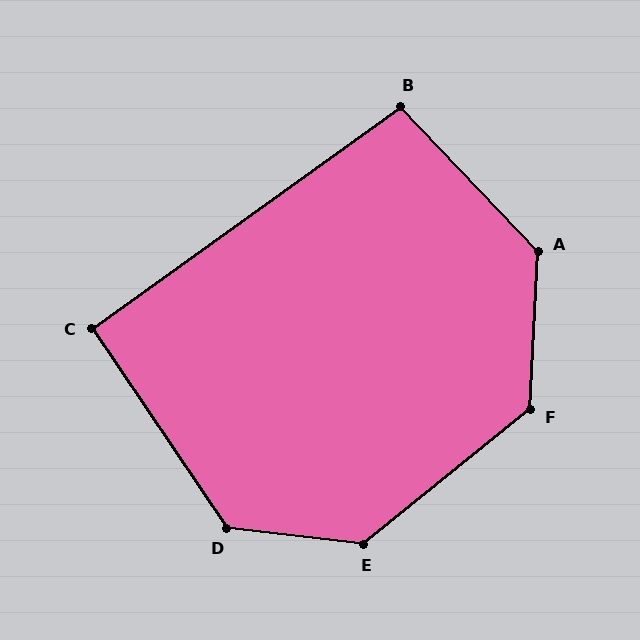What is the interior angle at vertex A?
Approximately 134 degrees (obtuse).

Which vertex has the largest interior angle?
E, at approximately 134 degrees.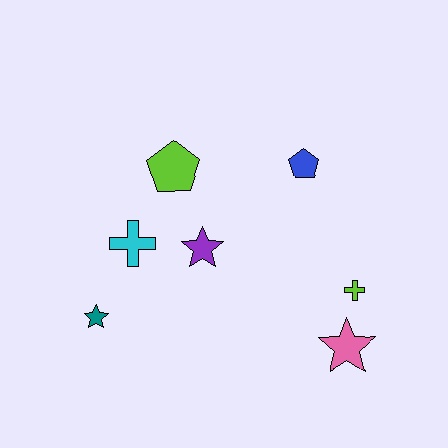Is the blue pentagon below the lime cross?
No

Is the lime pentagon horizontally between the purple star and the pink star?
No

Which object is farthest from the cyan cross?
The pink star is farthest from the cyan cross.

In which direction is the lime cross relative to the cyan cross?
The lime cross is to the right of the cyan cross.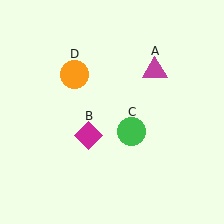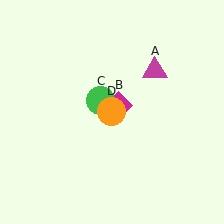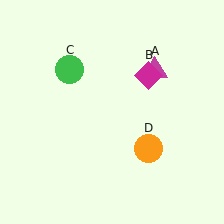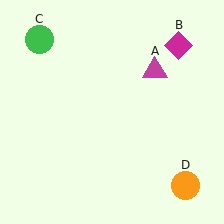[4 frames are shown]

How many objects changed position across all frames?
3 objects changed position: magenta diamond (object B), green circle (object C), orange circle (object D).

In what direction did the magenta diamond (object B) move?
The magenta diamond (object B) moved up and to the right.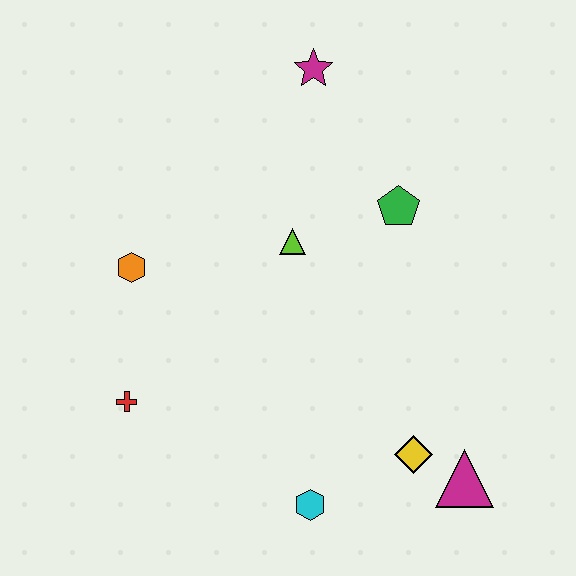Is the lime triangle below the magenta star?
Yes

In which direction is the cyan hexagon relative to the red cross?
The cyan hexagon is to the right of the red cross.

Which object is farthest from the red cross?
The magenta star is farthest from the red cross.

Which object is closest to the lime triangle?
The green pentagon is closest to the lime triangle.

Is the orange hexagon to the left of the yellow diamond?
Yes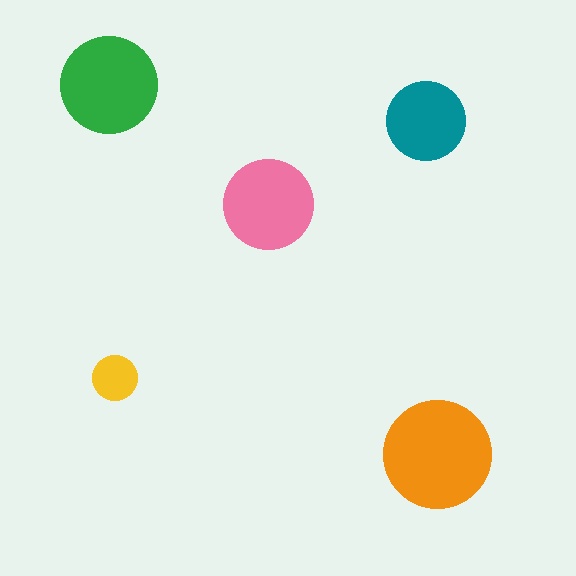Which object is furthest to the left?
The green circle is leftmost.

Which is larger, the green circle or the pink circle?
The green one.